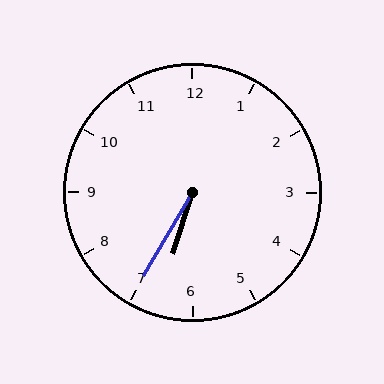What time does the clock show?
6:35.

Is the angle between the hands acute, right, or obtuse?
It is acute.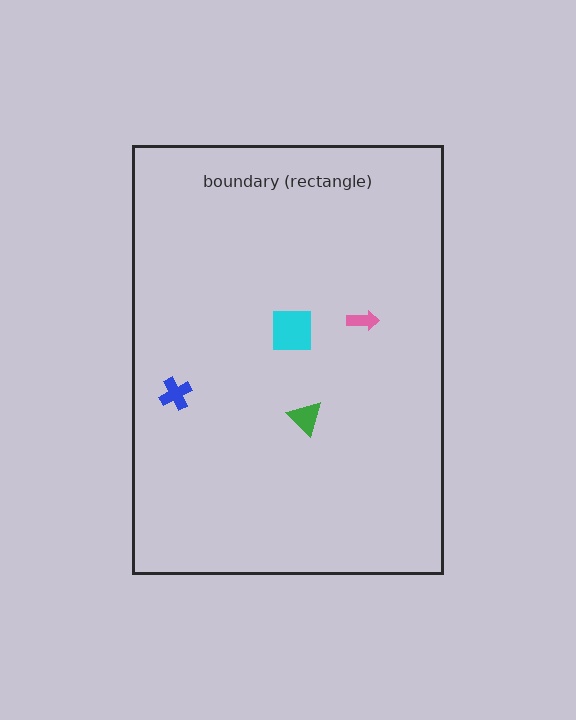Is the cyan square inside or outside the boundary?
Inside.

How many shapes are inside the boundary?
4 inside, 0 outside.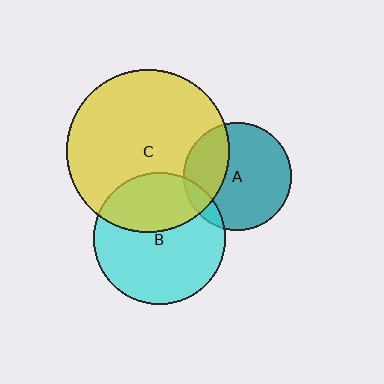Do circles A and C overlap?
Yes.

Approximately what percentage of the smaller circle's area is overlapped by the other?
Approximately 30%.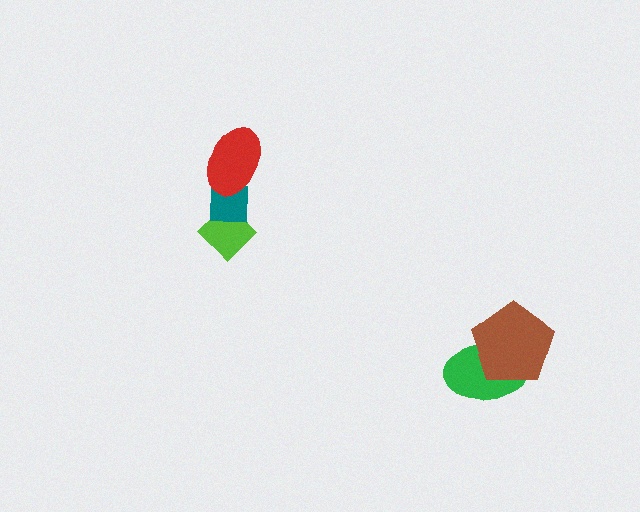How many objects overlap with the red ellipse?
1 object overlaps with the red ellipse.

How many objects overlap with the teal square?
2 objects overlap with the teal square.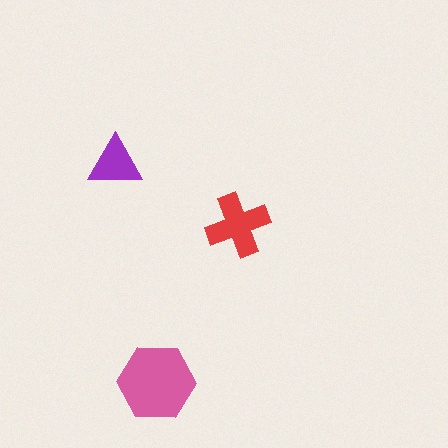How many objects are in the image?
There are 3 objects in the image.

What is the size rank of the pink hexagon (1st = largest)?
1st.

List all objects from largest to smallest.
The pink hexagon, the red cross, the purple triangle.